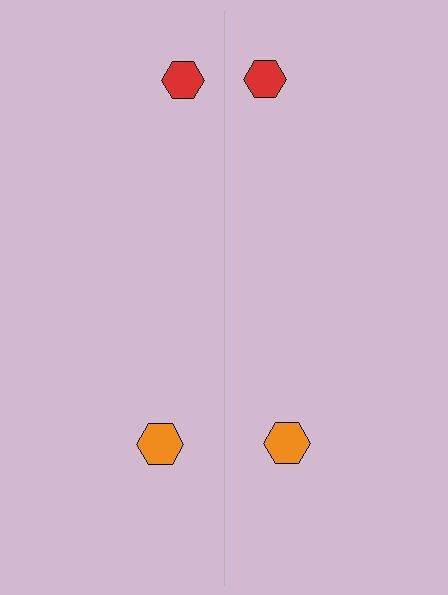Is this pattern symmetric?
Yes, this pattern has bilateral (reflection) symmetry.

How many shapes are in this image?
There are 4 shapes in this image.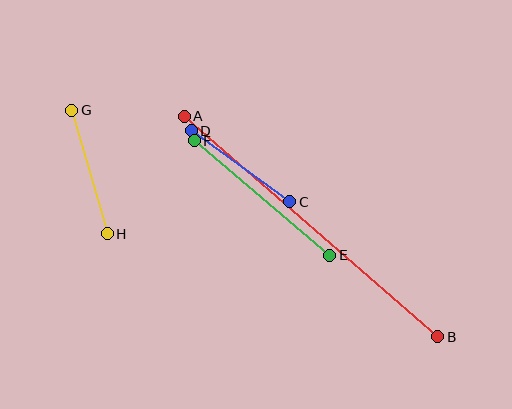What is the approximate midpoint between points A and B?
The midpoint is at approximately (311, 226) pixels.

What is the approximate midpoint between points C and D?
The midpoint is at approximately (241, 166) pixels.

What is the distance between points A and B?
The distance is approximately 336 pixels.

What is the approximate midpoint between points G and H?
The midpoint is at approximately (90, 172) pixels.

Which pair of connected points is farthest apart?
Points A and B are farthest apart.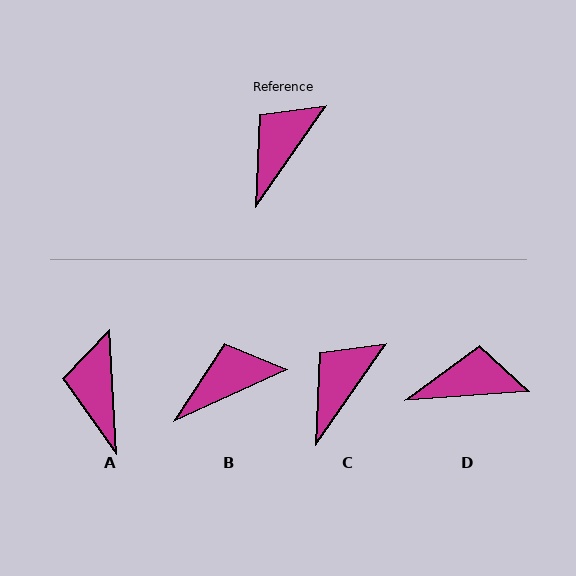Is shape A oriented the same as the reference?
No, it is off by about 38 degrees.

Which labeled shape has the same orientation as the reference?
C.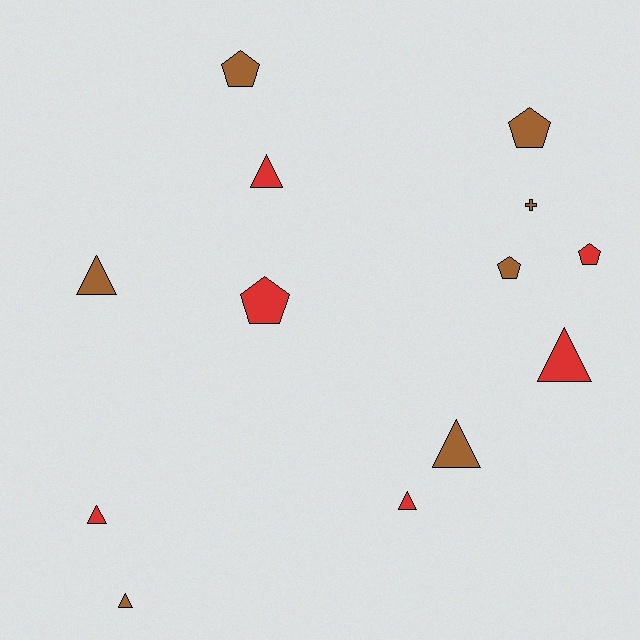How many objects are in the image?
There are 13 objects.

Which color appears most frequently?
Brown, with 7 objects.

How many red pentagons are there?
There are 2 red pentagons.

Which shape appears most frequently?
Triangle, with 7 objects.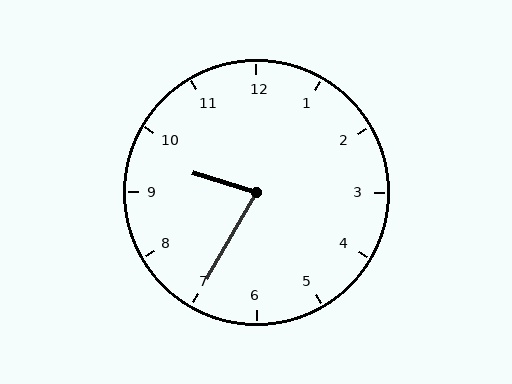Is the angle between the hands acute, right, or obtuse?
It is acute.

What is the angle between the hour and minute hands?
Approximately 78 degrees.